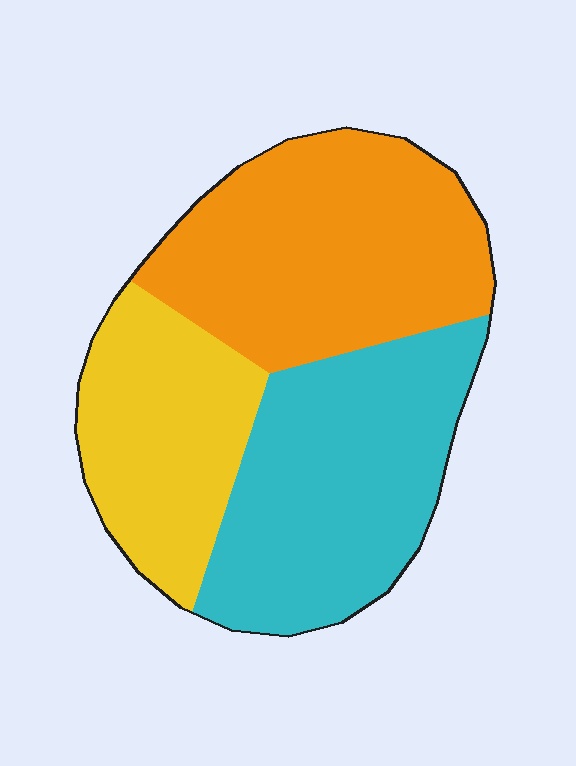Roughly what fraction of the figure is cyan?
Cyan takes up between a third and a half of the figure.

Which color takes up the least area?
Yellow, at roughly 25%.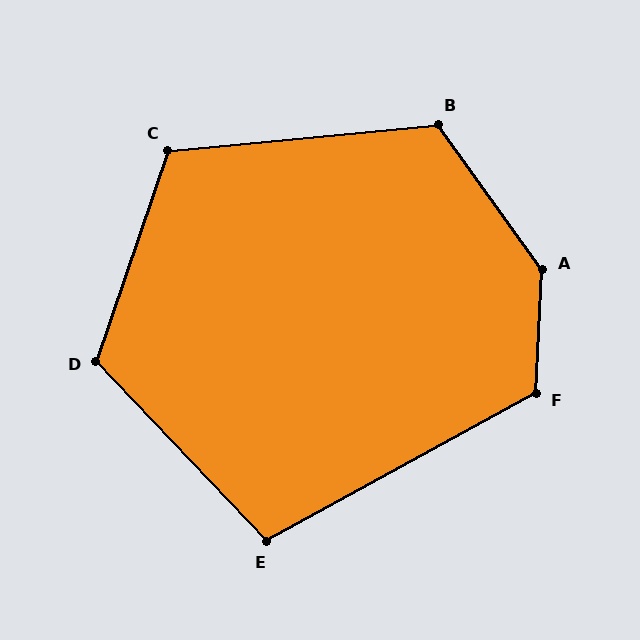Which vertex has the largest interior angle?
A, at approximately 141 degrees.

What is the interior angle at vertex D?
Approximately 118 degrees (obtuse).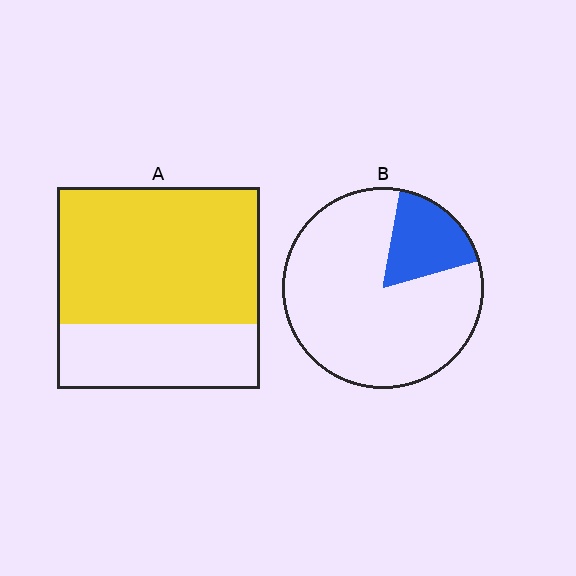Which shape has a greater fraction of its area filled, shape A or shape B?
Shape A.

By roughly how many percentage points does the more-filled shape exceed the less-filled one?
By roughly 50 percentage points (A over B).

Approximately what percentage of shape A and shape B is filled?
A is approximately 70% and B is approximately 20%.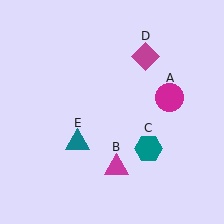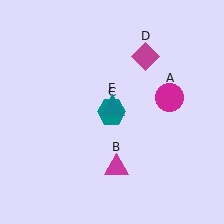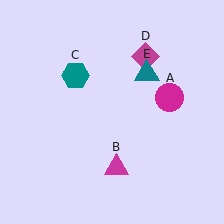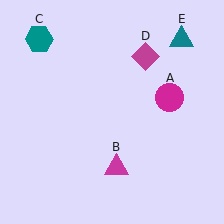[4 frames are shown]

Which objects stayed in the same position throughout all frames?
Magenta circle (object A) and magenta triangle (object B) and magenta diamond (object D) remained stationary.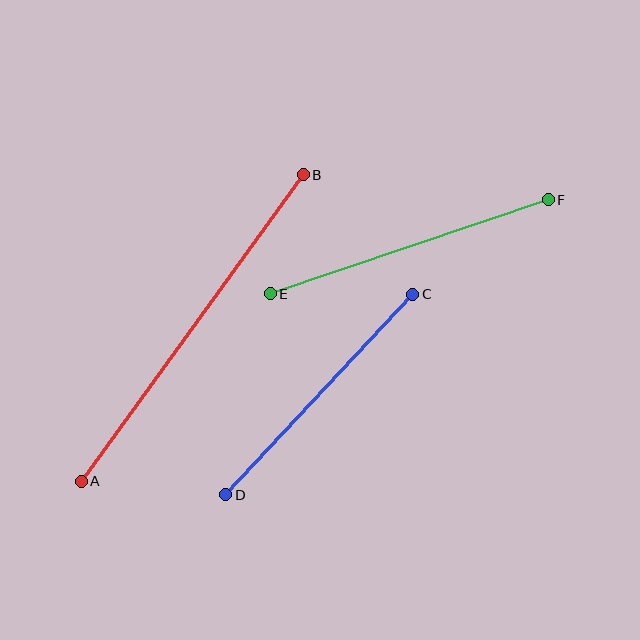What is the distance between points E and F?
The distance is approximately 294 pixels.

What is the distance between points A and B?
The distance is approximately 379 pixels.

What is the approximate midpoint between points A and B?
The midpoint is at approximately (192, 328) pixels.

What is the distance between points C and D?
The distance is approximately 274 pixels.